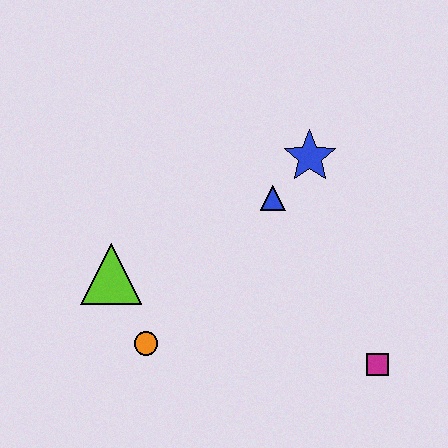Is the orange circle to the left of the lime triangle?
No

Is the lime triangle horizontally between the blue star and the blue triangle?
No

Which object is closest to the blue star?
The blue triangle is closest to the blue star.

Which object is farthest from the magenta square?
The lime triangle is farthest from the magenta square.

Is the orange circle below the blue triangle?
Yes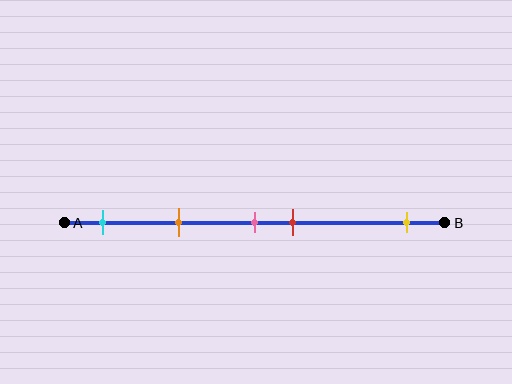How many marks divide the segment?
There are 5 marks dividing the segment.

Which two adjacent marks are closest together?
The pink and red marks are the closest adjacent pair.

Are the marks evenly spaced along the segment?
No, the marks are not evenly spaced.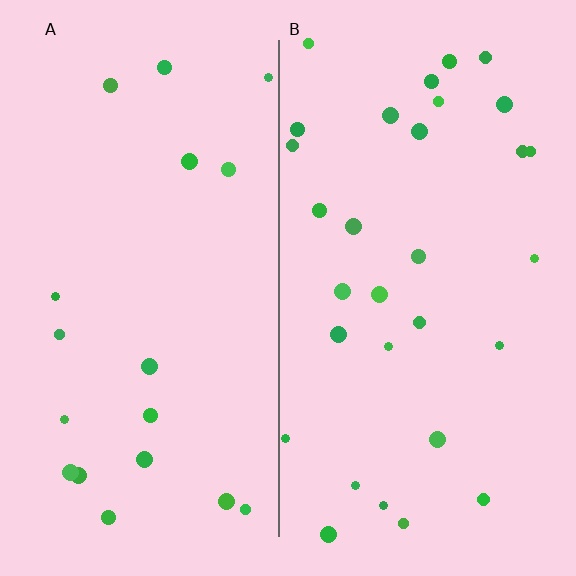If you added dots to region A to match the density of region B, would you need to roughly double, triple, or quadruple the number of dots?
Approximately double.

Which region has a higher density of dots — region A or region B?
B (the right).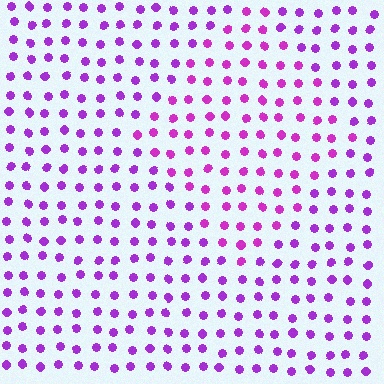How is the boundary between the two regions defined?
The boundary is defined purely by a slight shift in hue (about 21 degrees). Spacing, size, and orientation are identical on both sides.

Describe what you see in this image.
The image is filled with small purple elements in a uniform arrangement. A diamond-shaped region is visible where the elements are tinted to a slightly different hue, forming a subtle color boundary.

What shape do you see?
I see a diamond.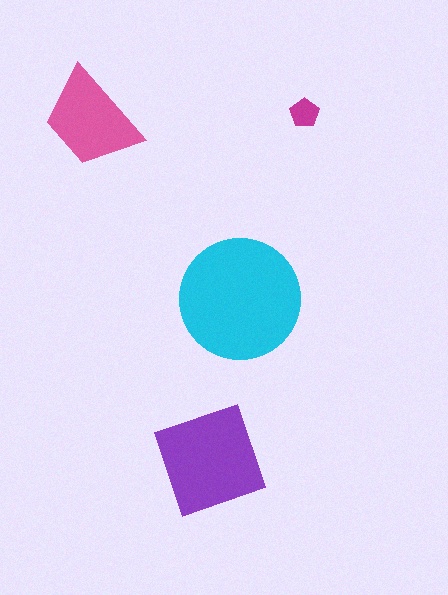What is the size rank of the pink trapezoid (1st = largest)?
3rd.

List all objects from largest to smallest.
The cyan circle, the purple diamond, the pink trapezoid, the magenta pentagon.